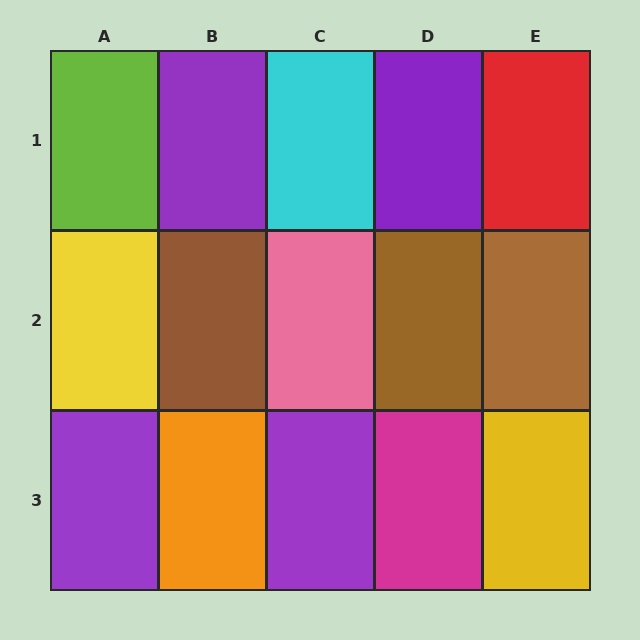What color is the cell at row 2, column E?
Brown.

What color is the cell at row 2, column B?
Brown.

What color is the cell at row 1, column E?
Red.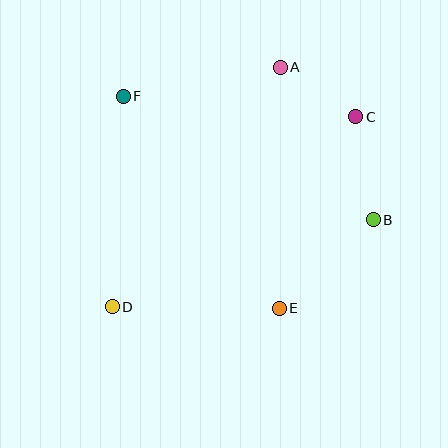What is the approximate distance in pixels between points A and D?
The distance between A and D is approximately 292 pixels.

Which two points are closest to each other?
Points A and C are closest to each other.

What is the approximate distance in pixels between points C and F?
The distance between C and F is approximately 233 pixels.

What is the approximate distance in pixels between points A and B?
The distance between A and B is approximately 178 pixels.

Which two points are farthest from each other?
Points C and D are farthest from each other.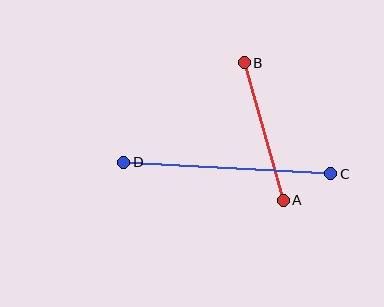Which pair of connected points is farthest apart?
Points C and D are farthest apart.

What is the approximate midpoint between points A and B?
The midpoint is at approximately (264, 131) pixels.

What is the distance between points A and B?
The distance is approximately 143 pixels.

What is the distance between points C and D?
The distance is approximately 207 pixels.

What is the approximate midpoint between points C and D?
The midpoint is at approximately (227, 168) pixels.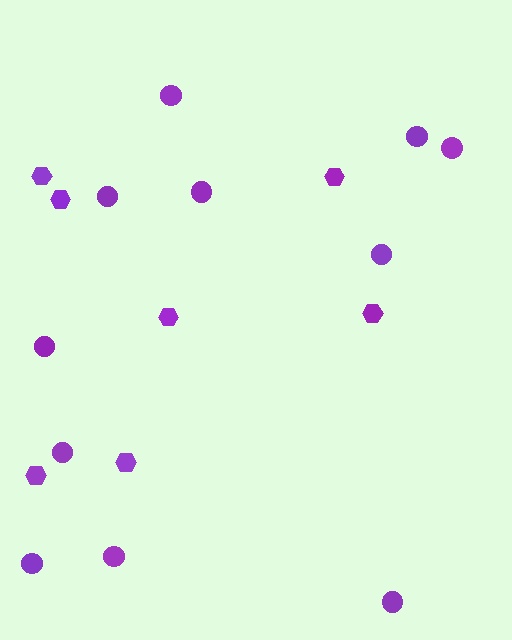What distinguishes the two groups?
There are 2 groups: one group of circles (11) and one group of hexagons (7).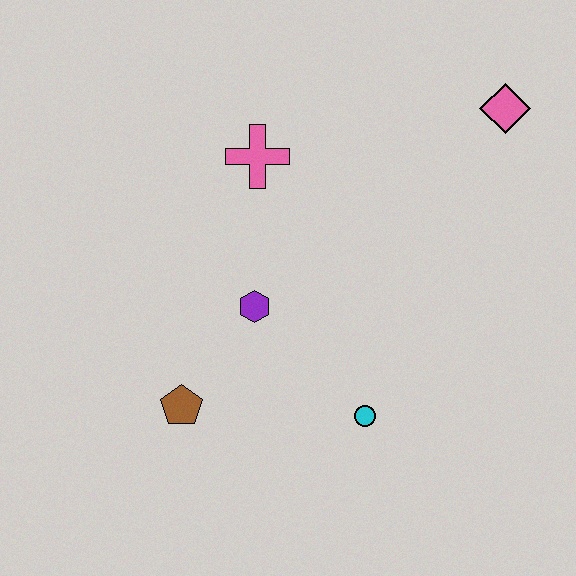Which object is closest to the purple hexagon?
The brown pentagon is closest to the purple hexagon.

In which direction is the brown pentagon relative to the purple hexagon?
The brown pentagon is below the purple hexagon.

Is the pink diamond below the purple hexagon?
No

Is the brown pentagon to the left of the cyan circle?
Yes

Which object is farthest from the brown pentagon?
The pink diamond is farthest from the brown pentagon.